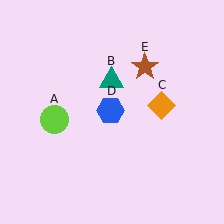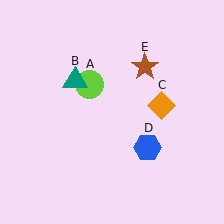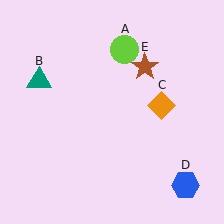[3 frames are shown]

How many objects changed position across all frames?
3 objects changed position: lime circle (object A), teal triangle (object B), blue hexagon (object D).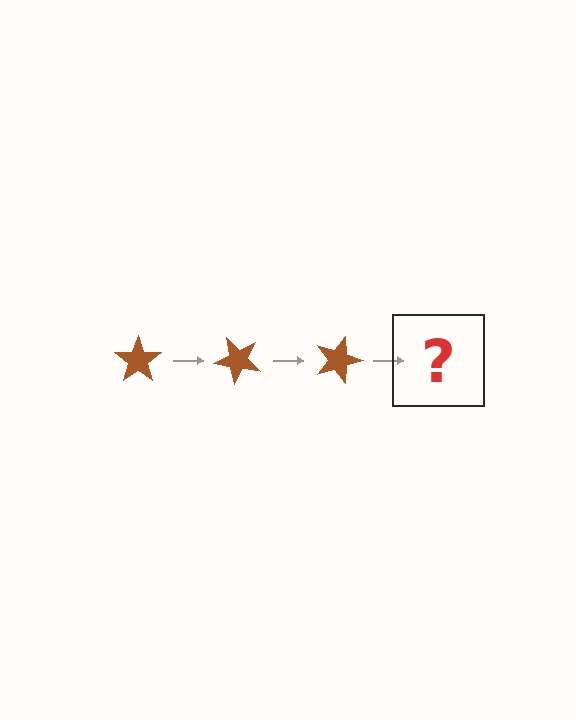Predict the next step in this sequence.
The next step is a brown star rotated 135 degrees.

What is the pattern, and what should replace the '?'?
The pattern is that the star rotates 45 degrees each step. The '?' should be a brown star rotated 135 degrees.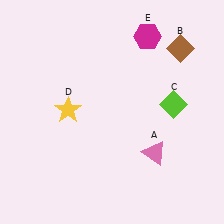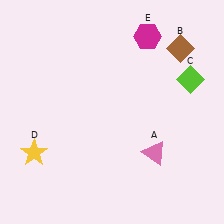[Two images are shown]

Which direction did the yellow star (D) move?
The yellow star (D) moved down.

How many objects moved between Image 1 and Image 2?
2 objects moved between the two images.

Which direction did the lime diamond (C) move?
The lime diamond (C) moved up.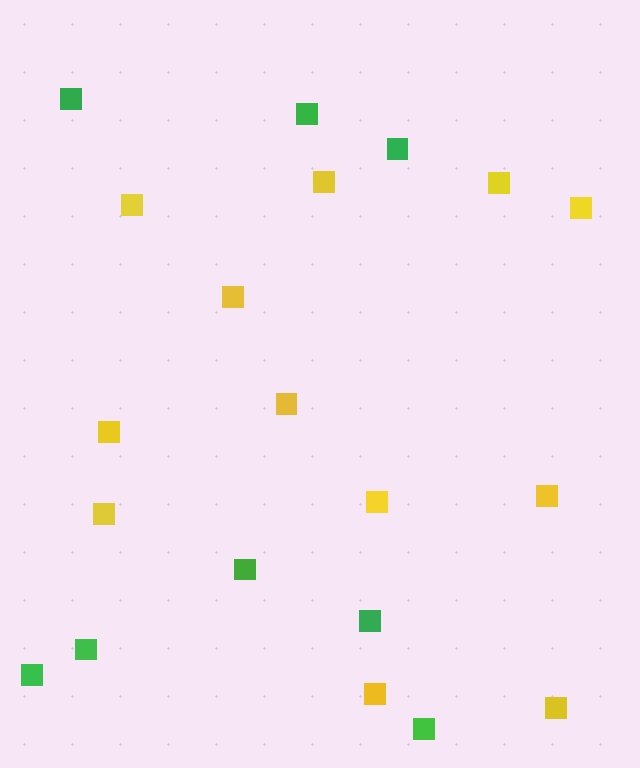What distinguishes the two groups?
There are 2 groups: one group of yellow squares (12) and one group of green squares (8).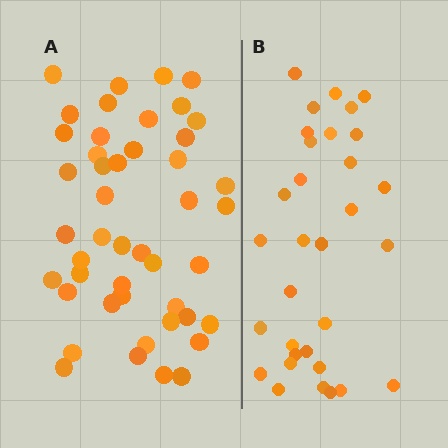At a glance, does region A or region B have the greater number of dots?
Region A (the left region) has more dots.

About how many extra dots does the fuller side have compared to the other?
Region A has approximately 15 more dots than region B.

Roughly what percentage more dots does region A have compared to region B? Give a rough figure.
About 45% more.